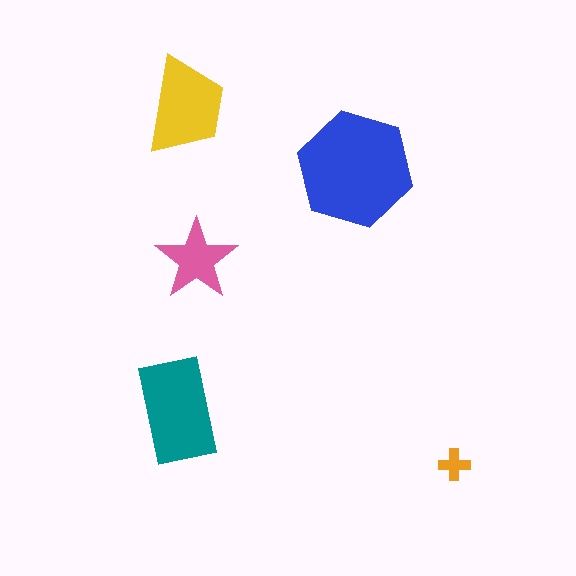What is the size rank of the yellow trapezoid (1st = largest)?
3rd.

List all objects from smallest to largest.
The orange cross, the pink star, the yellow trapezoid, the teal rectangle, the blue hexagon.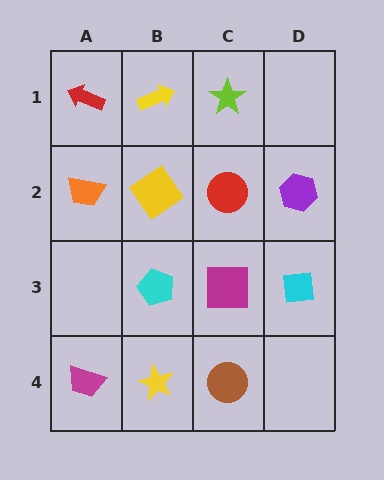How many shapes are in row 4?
3 shapes.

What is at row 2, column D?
A purple hexagon.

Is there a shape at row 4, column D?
No, that cell is empty.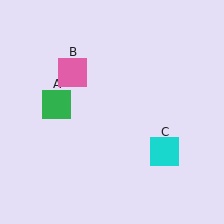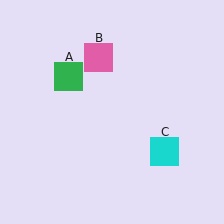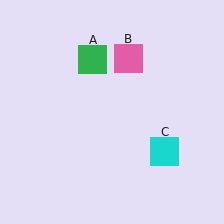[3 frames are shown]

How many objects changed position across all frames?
2 objects changed position: green square (object A), pink square (object B).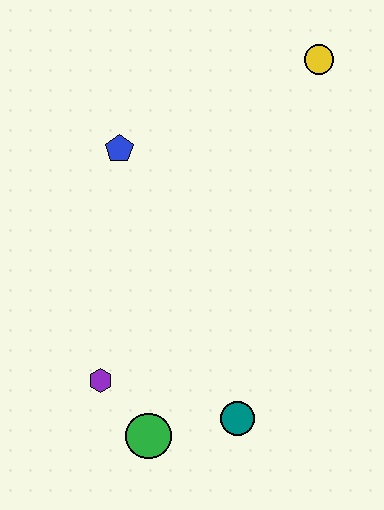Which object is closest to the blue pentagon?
The yellow circle is closest to the blue pentagon.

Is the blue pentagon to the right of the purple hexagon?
Yes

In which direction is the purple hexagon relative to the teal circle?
The purple hexagon is to the left of the teal circle.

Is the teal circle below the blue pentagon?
Yes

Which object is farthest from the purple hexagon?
The yellow circle is farthest from the purple hexagon.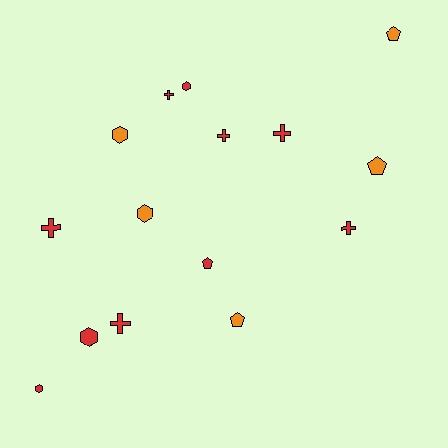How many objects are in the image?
There are 15 objects.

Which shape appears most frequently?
Cross, with 6 objects.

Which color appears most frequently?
Red, with 10 objects.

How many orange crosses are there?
There are no orange crosses.